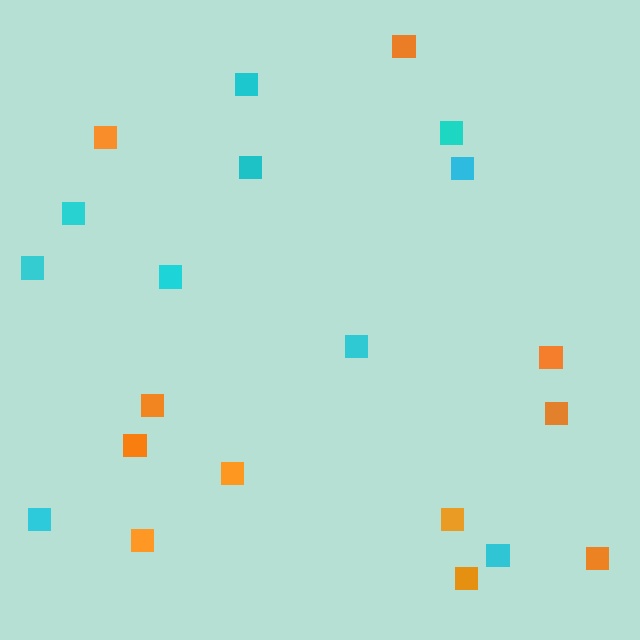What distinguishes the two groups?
There are 2 groups: one group of cyan squares (10) and one group of orange squares (11).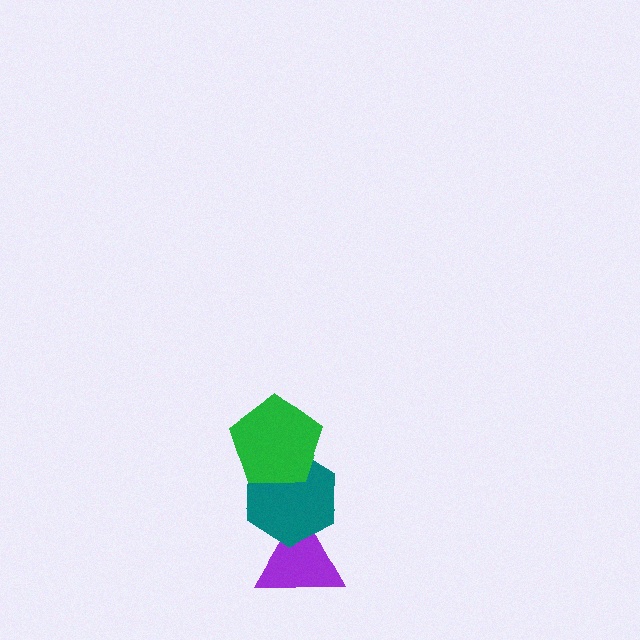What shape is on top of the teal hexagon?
The green pentagon is on top of the teal hexagon.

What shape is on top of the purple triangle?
The teal hexagon is on top of the purple triangle.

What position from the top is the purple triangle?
The purple triangle is 3rd from the top.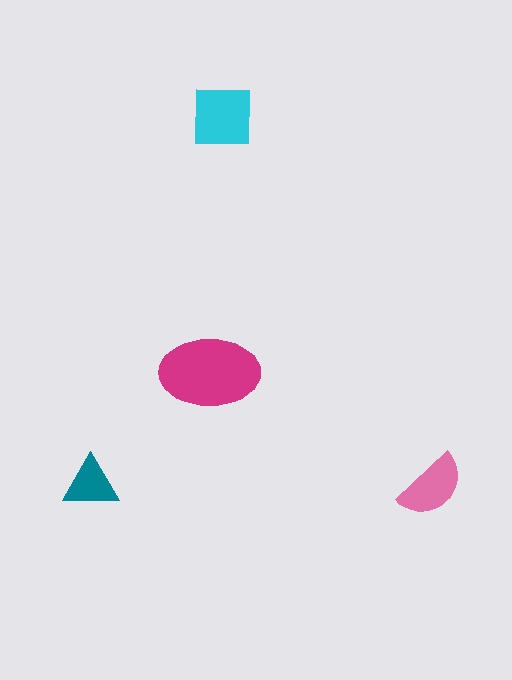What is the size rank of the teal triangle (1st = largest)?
4th.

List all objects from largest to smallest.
The magenta ellipse, the cyan square, the pink semicircle, the teal triangle.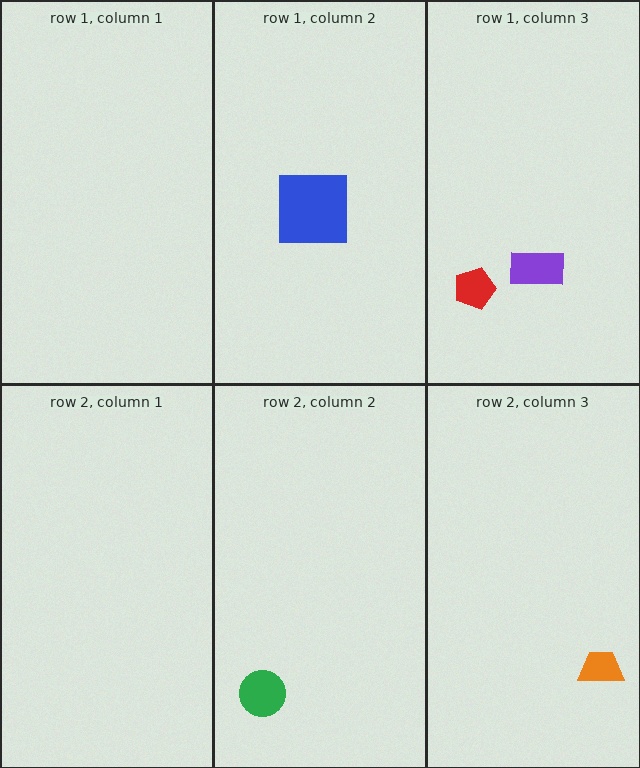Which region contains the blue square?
The row 1, column 2 region.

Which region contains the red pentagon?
The row 1, column 3 region.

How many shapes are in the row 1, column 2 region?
1.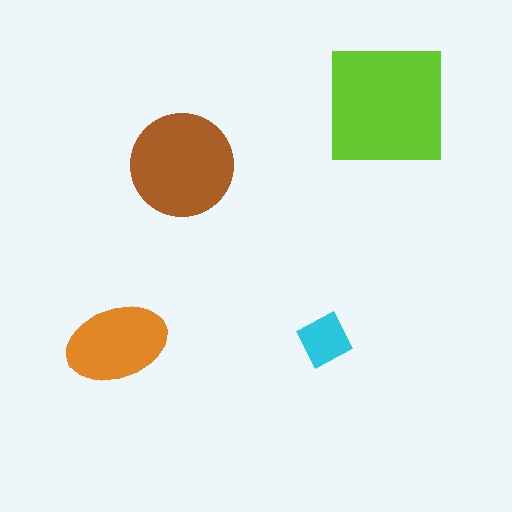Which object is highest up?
The lime square is topmost.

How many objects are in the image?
There are 4 objects in the image.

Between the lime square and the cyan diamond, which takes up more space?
The lime square.